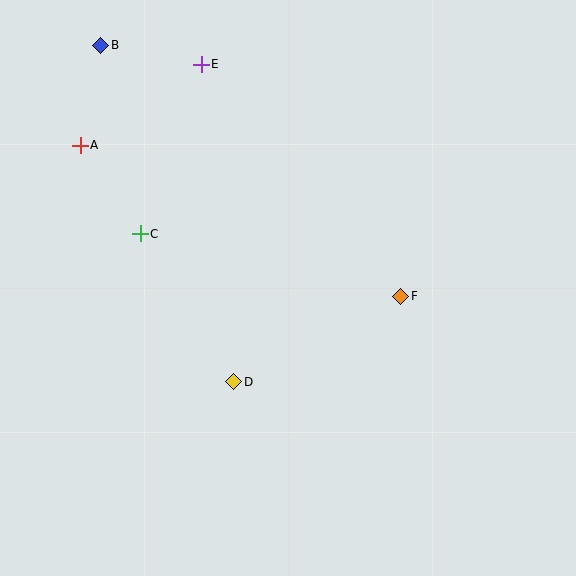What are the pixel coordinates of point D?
Point D is at (234, 382).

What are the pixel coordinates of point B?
Point B is at (101, 45).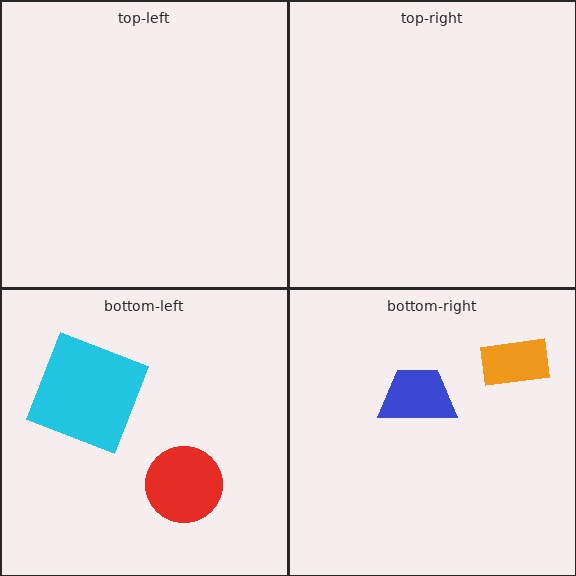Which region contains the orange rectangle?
The bottom-right region.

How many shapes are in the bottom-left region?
2.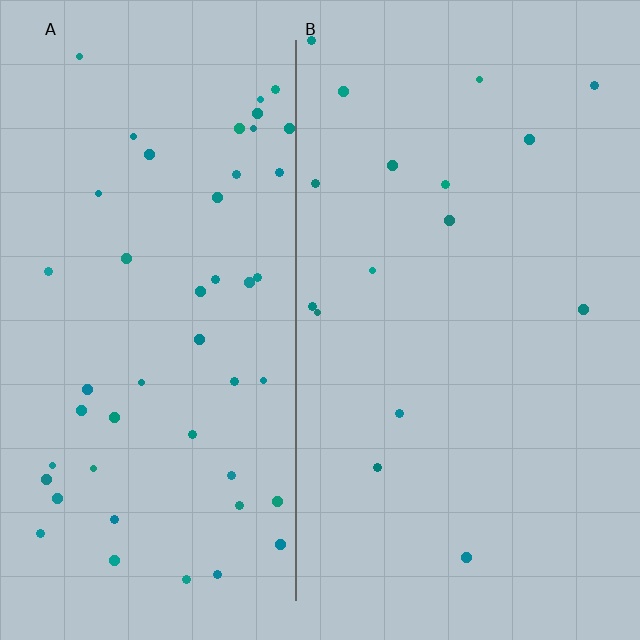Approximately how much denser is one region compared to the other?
Approximately 3.0× — region A over region B.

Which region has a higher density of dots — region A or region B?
A (the left).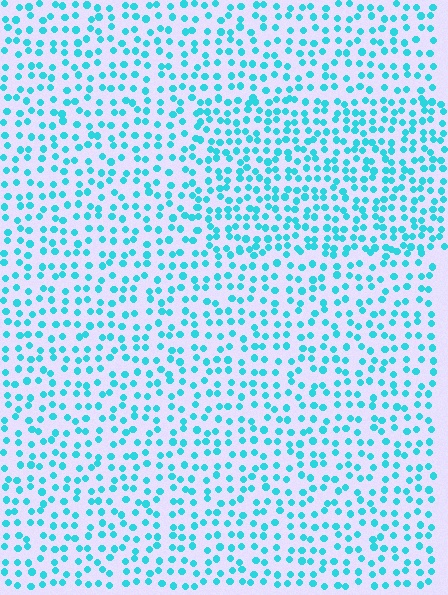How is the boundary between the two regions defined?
The boundary is defined by a change in element density (approximately 1.5x ratio). All elements are the same color, size, and shape.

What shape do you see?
I see a rectangle.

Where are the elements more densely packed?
The elements are more densely packed inside the rectangle boundary.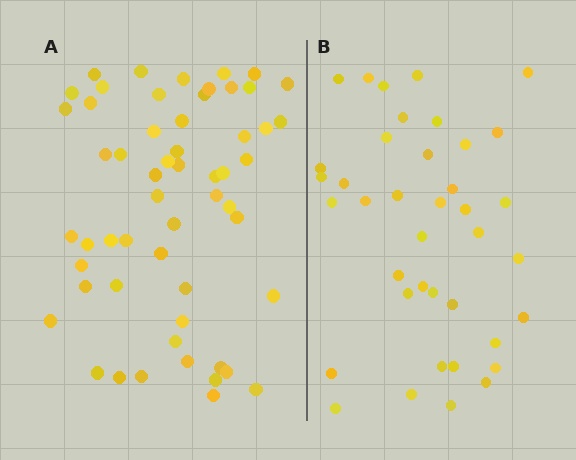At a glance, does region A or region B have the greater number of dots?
Region A (the left region) has more dots.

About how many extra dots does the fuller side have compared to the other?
Region A has approximately 15 more dots than region B.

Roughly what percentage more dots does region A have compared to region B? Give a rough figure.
About 45% more.